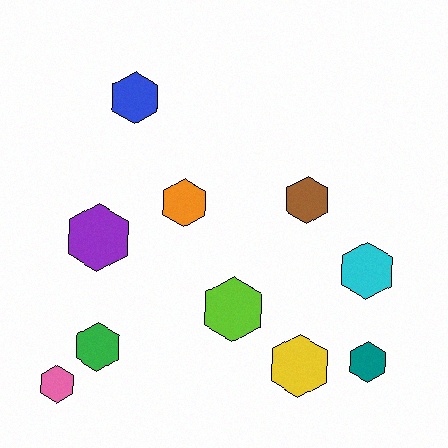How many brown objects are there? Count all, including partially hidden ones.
There is 1 brown object.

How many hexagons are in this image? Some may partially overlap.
There are 10 hexagons.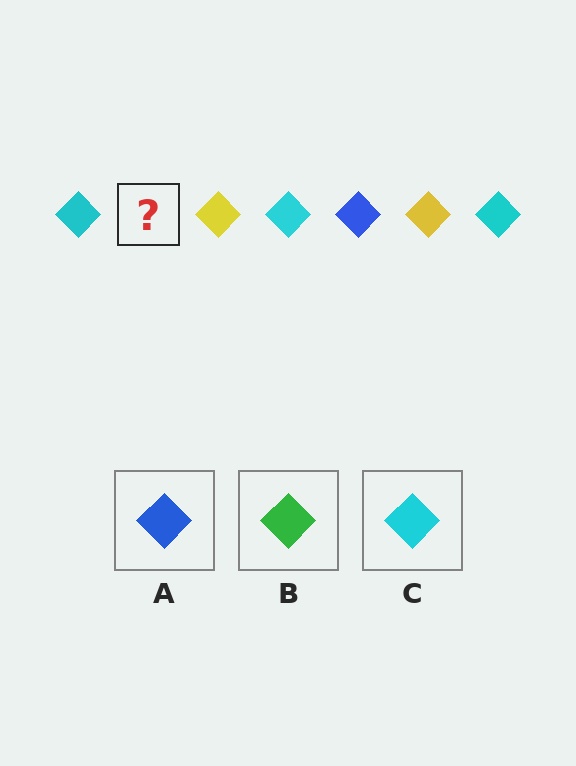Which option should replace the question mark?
Option A.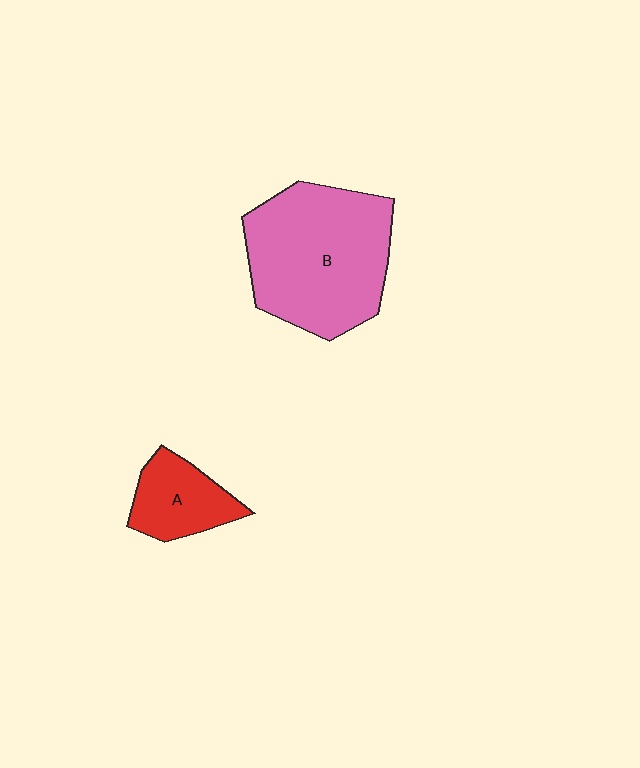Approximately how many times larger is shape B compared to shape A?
Approximately 2.7 times.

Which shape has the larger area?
Shape B (pink).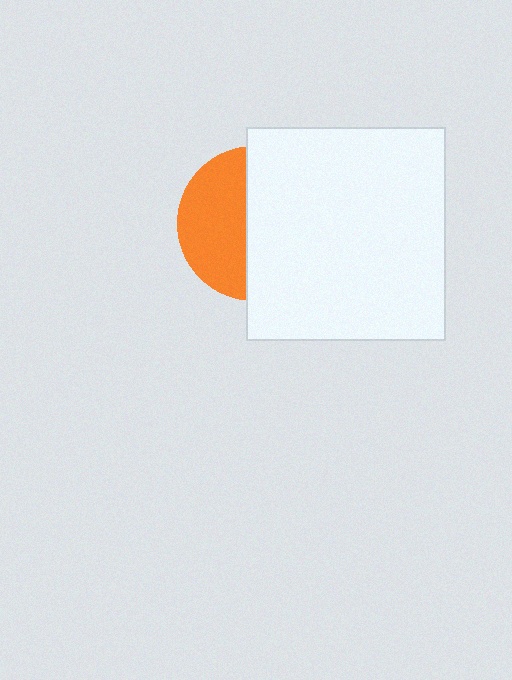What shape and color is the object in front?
The object in front is a white rectangle.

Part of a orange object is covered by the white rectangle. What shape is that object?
It is a circle.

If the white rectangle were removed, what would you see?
You would see the complete orange circle.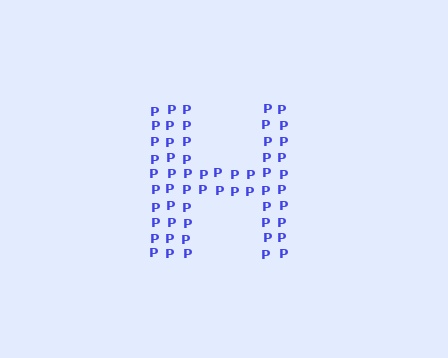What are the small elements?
The small elements are letter P's.